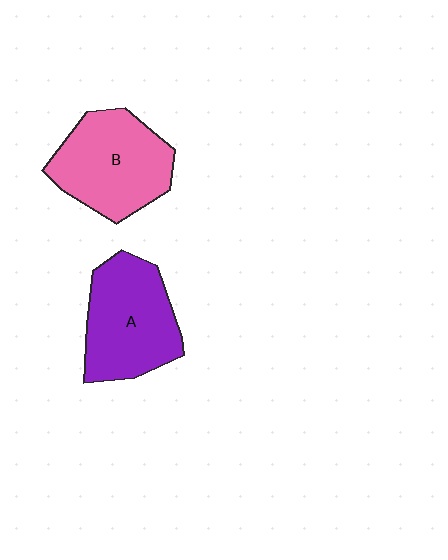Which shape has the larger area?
Shape B (pink).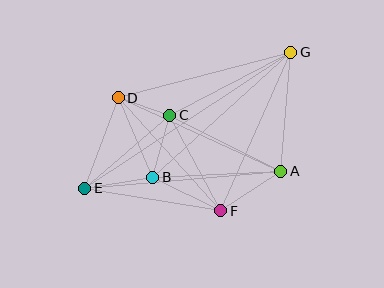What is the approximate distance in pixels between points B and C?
The distance between B and C is approximately 64 pixels.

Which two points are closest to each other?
Points C and D are closest to each other.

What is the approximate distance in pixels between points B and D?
The distance between B and D is approximately 87 pixels.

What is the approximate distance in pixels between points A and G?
The distance between A and G is approximately 120 pixels.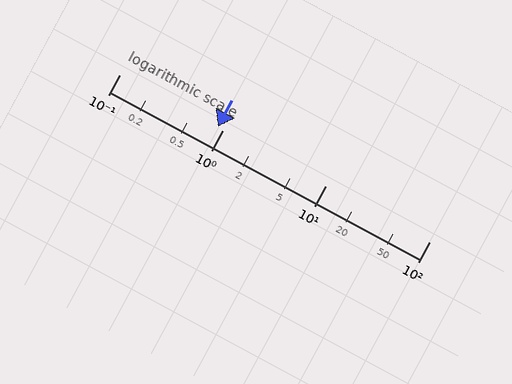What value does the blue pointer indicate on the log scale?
The pointer indicates approximately 0.89.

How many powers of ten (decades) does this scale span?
The scale spans 3 decades, from 0.1 to 100.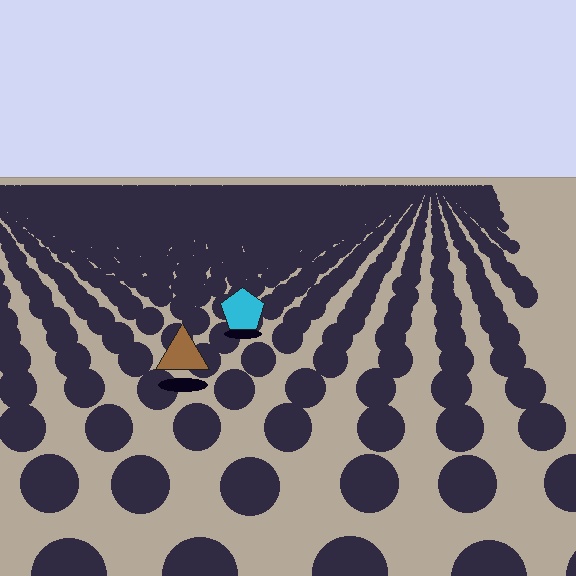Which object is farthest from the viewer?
The cyan pentagon is farthest from the viewer. It appears smaller and the ground texture around it is denser.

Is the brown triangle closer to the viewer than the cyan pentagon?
Yes. The brown triangle is closer — you can tell from the texture gradient: the ground texture is coarser near it.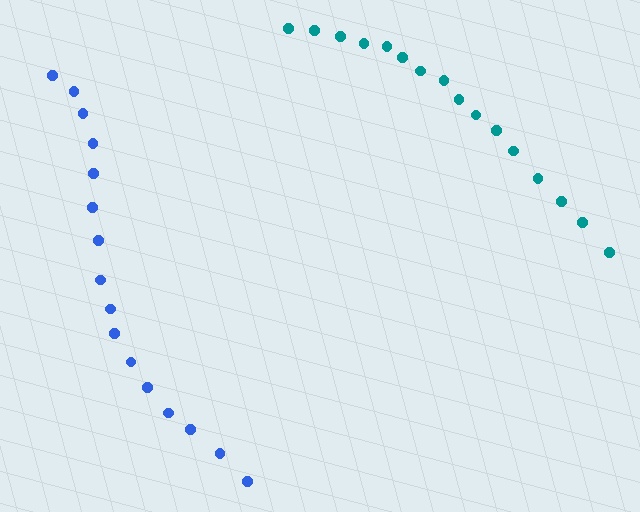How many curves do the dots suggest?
There are 2 distinct paths.